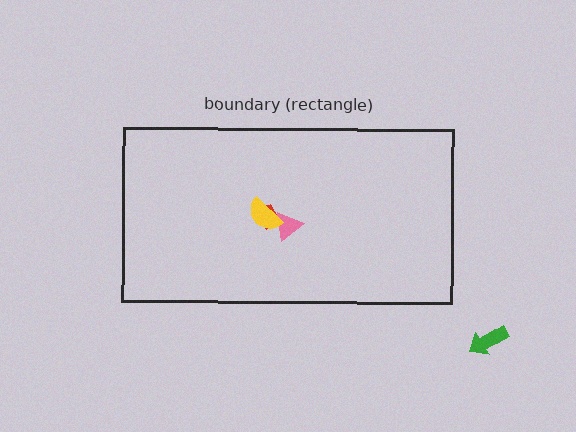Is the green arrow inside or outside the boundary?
Outside.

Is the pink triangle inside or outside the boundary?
Inside.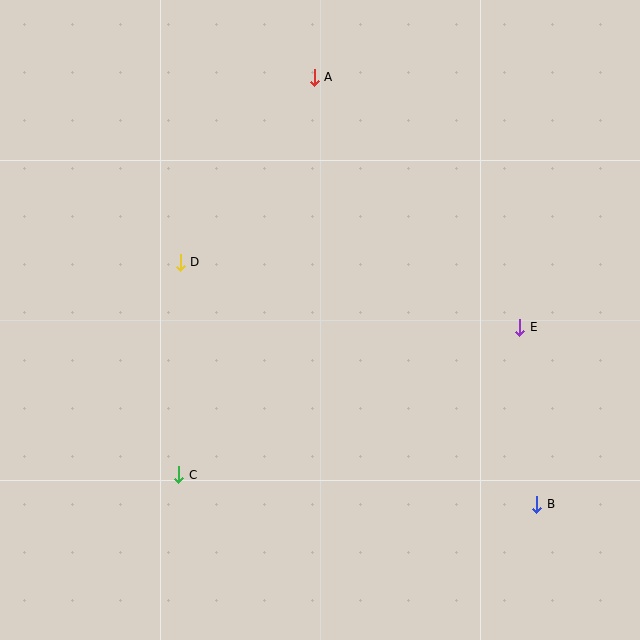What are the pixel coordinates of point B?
Point B is at (537, 504).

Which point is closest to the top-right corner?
Point A is closest to the top-right corner.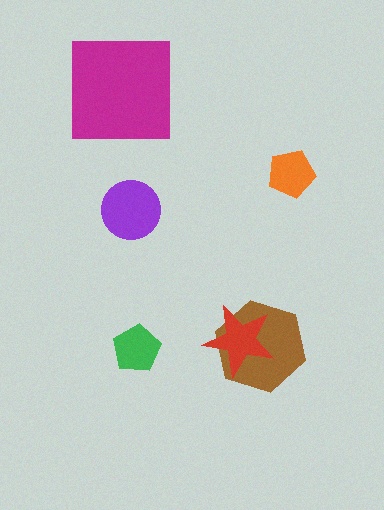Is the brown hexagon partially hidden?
Yes, it is partially covered by another shape.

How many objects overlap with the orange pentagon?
0 objects overlap with the orange pentagon.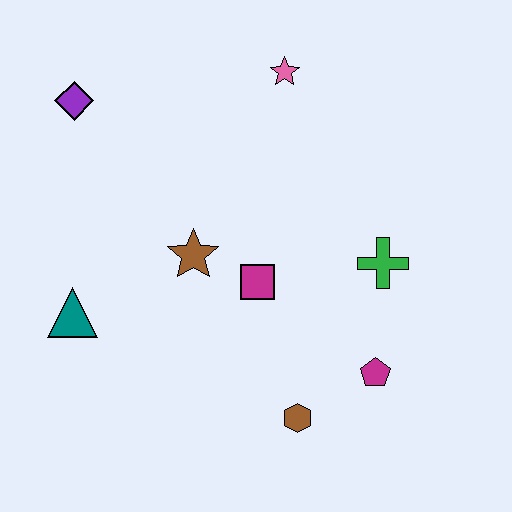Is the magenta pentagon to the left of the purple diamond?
No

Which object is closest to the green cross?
The magenta pentagon is closest to the green cross.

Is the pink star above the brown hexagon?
Yes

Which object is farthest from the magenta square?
The purple diamond is farthest from the magenta square.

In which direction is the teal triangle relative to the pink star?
The teal triangle is below the pink star.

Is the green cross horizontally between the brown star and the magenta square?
No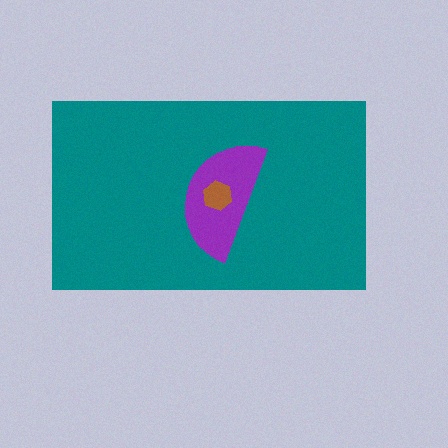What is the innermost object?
The brown hexagon.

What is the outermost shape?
The teal rectangle.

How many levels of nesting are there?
3.